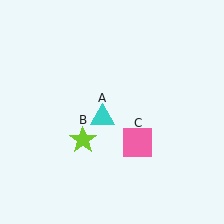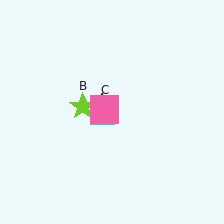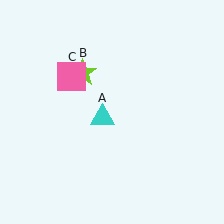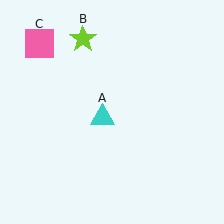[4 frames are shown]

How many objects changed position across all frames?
2 objects changed position: lime star (object B), pink square (object C).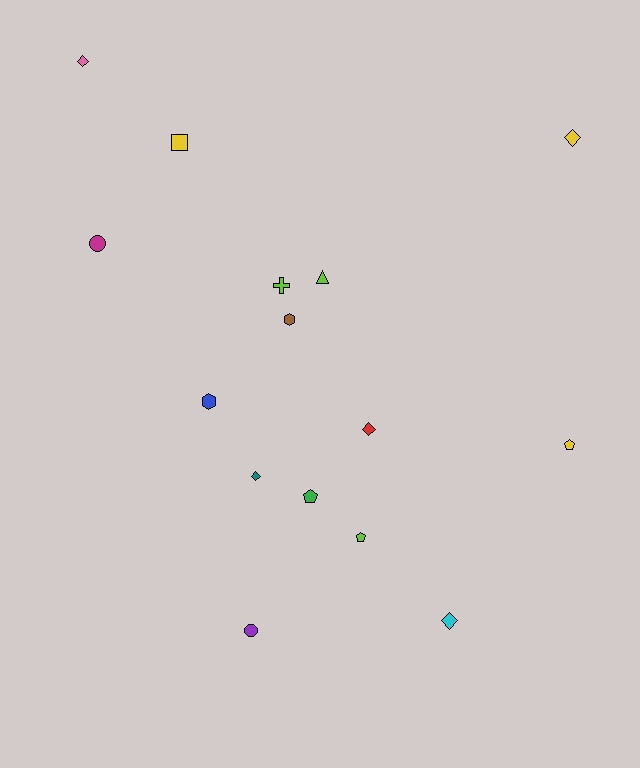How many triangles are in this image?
There is 1 triangle.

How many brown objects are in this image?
There is 1 brown object.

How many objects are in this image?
There are 15 objects.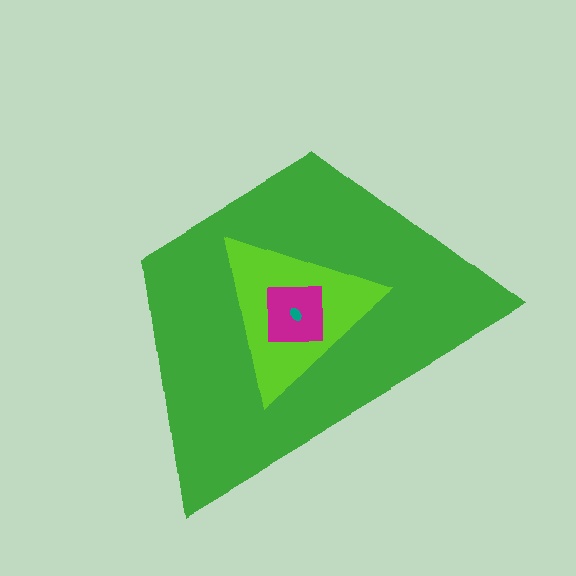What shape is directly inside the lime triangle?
The magenta square.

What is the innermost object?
The teal ellipse.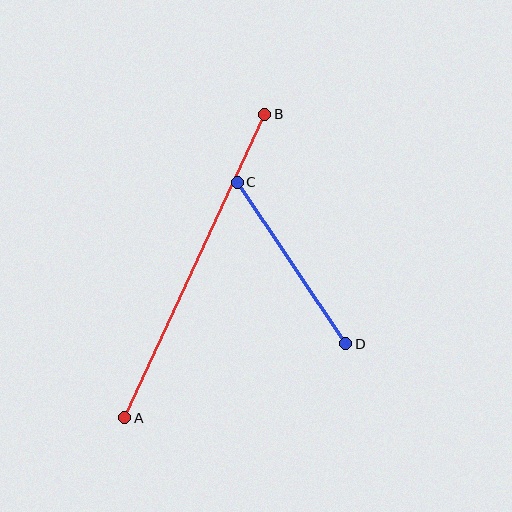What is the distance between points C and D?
The distance is approximately 195 pixels.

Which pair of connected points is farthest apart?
Points A and B are farthest apart.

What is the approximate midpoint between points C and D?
The midpoint is at approximately (291, 263) pixels.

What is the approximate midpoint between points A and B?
The midpoint is at approximately (195, 266) pixels.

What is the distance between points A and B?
The distance is approximately 334 pixels.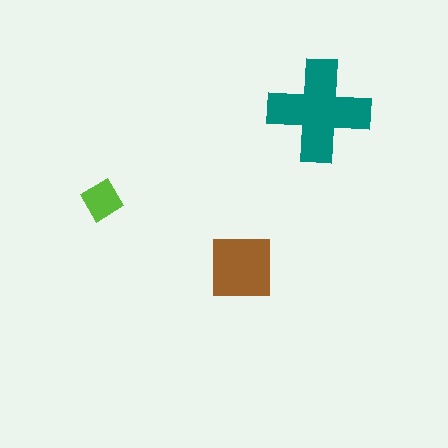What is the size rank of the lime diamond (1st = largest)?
3rd.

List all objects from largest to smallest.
The teal cross, the brown square, the lime diamond.